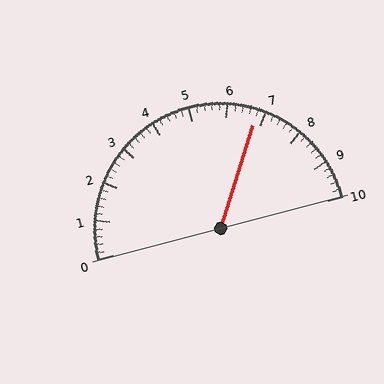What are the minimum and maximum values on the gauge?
The gauge ranges from 0 to 10.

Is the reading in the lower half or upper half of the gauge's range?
The reading is in the upper half of the range (0 to 10).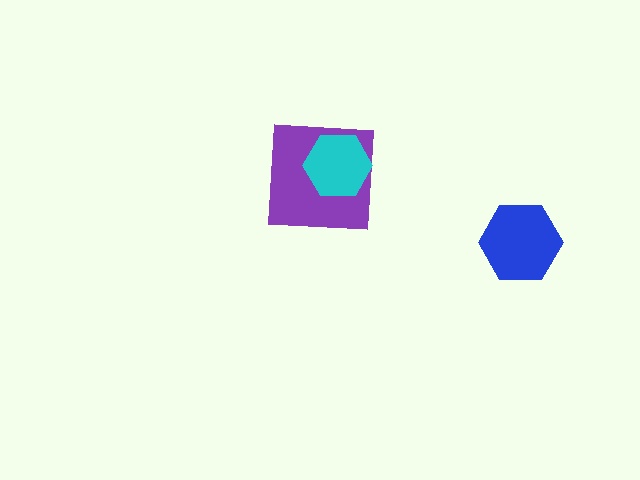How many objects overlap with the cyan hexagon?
1 object overlaps with the cyan hexagon.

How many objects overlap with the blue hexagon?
0 objects overlap with the blue hexagon.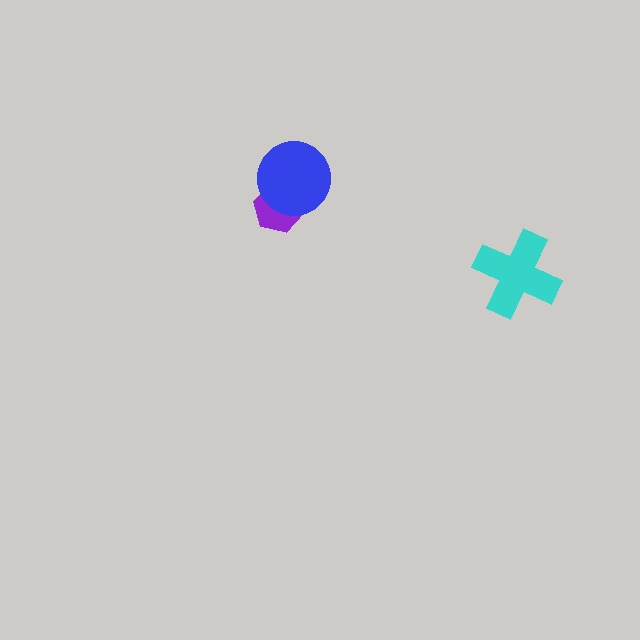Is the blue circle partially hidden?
No, no other shape covers it.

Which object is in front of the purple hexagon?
The blue circle is in front of the purple hexagon.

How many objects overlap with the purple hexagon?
1 object overlaps with the purple hexagon.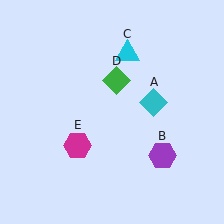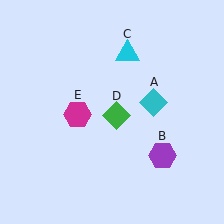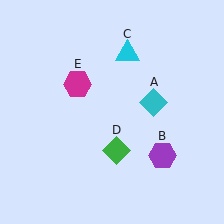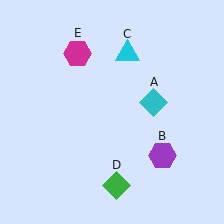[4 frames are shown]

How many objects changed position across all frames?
2 objects changed position: green diamond (object D), magenta hexagon (object E).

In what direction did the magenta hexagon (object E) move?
The magenta hexagon (object E) moved up.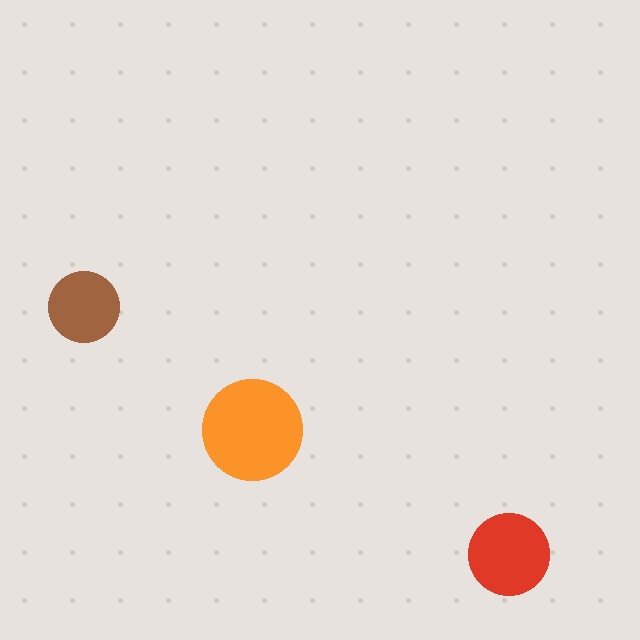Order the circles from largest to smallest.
the orange one, the red one, the brown one.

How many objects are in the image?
There are 3 objects in the image.